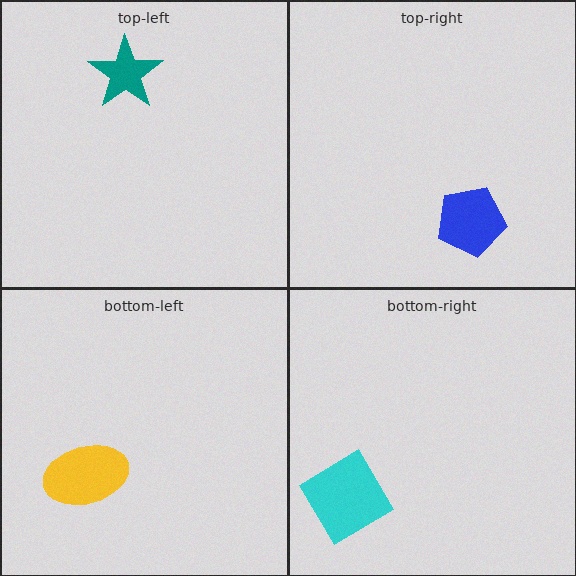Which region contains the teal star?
The top-left region.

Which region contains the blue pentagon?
The top-right region.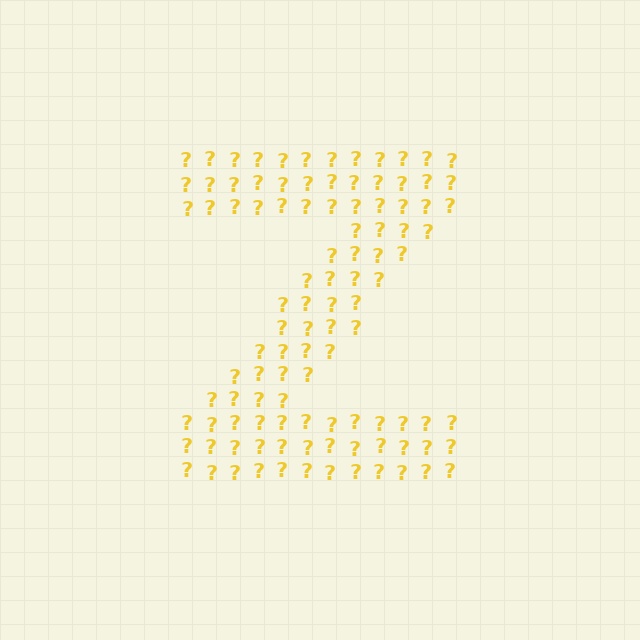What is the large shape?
The large shape is the letter Z.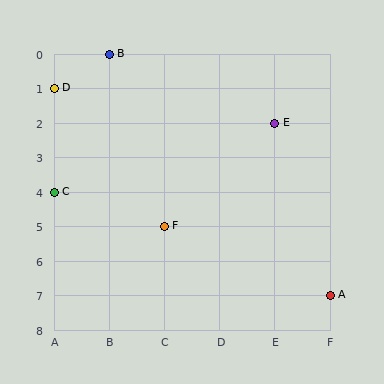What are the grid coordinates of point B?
Point B is at grid coordinates (B, 0).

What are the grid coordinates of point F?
Point F is at grid coordinates (C, 5).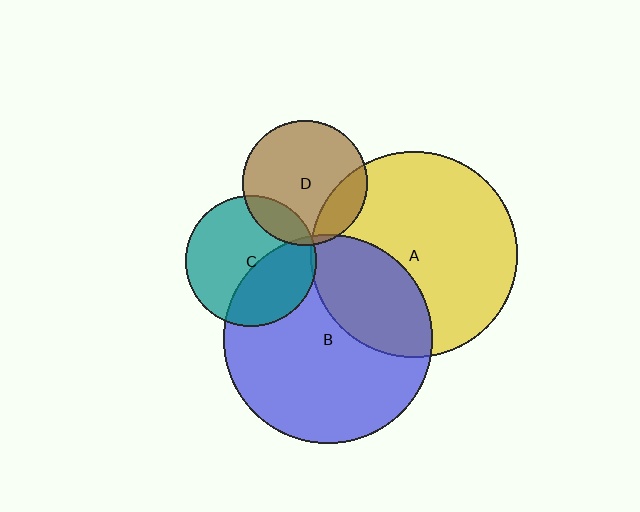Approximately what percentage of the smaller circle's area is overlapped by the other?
Approximately 15%.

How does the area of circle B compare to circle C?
Approximately 2.6 times.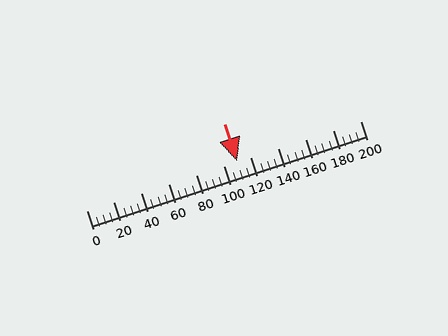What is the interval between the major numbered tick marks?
The major tick marks are spaced 20 units apart.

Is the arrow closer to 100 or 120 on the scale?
The arrow is closer to 120.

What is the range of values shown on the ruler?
The ruler shows values from 0 to 200.